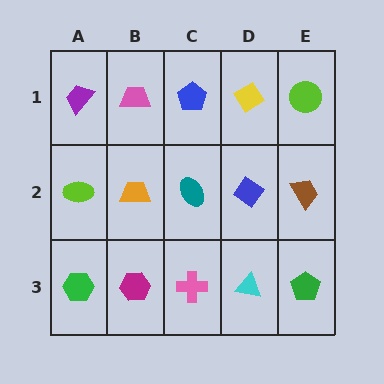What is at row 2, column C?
A teal ellipse.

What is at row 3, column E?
A green pentagon.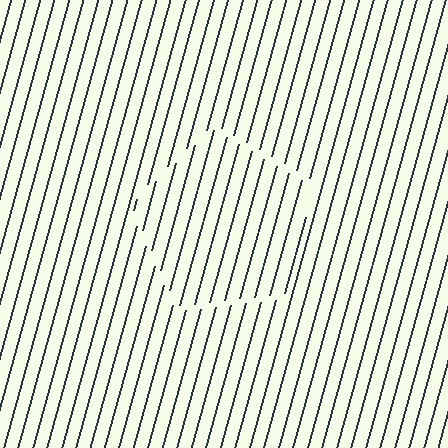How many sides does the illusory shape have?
5 sides — the line-ends trace a pentagon.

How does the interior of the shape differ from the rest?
The interior of the shape contains the same grating, shifted by half a period — the contour is defined by the phase discontinuity where line-ends from the inner and outer gratings abut.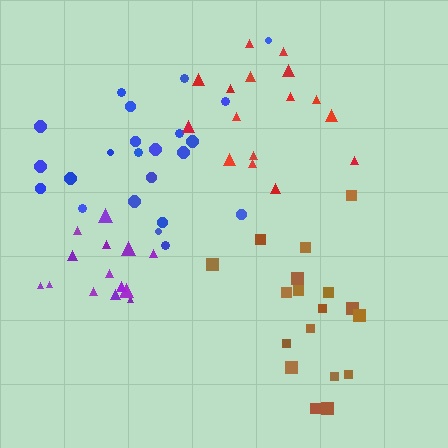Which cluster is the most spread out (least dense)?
Blue.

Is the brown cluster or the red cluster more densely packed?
Brown.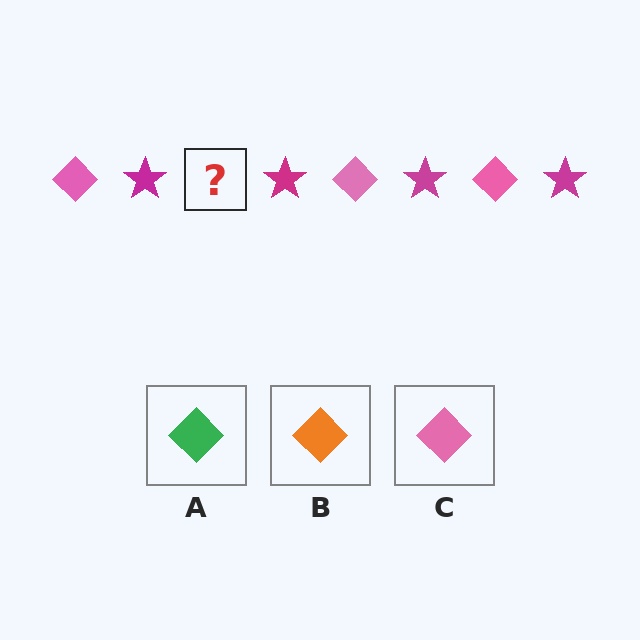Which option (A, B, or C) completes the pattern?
C.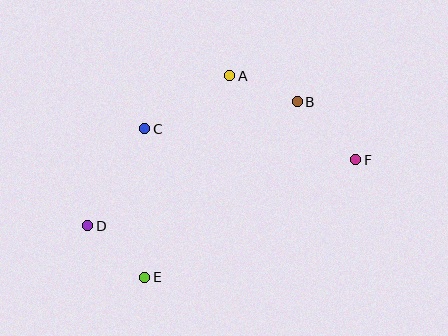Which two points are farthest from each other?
Points D and F are farthest from each other.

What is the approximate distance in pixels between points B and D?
The distance between B and D is approximately 243 pixels.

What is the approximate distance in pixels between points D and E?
The distance between D and E is approximately 77 pixels.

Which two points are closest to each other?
Points A and B are closest to each other.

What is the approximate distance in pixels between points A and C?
The distance between A and C is approximately 100 pixels.